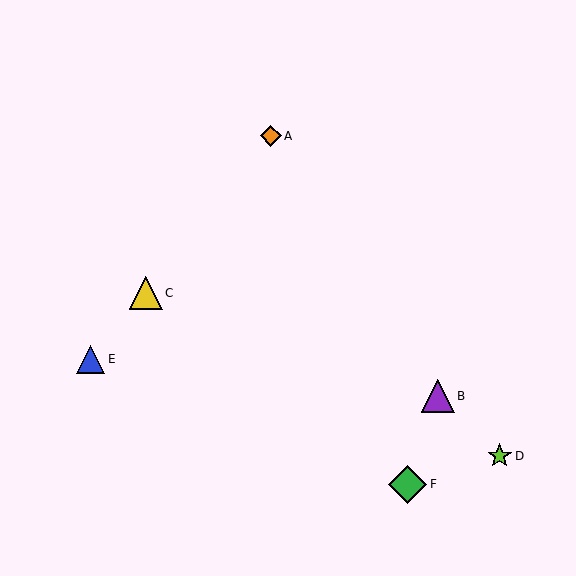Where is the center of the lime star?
The center of the lime star is at (500, 456).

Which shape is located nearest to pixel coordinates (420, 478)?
The green diamond (labeled F) at (408, 484) is nearest to that location.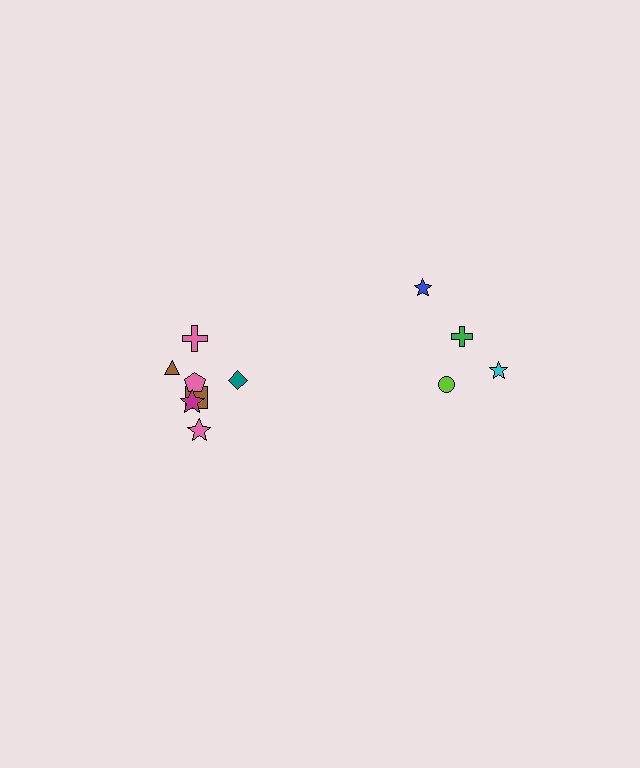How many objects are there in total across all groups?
There are 11 objects.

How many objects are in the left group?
There are 7 objects.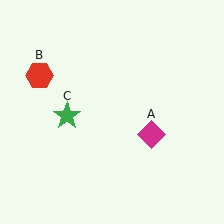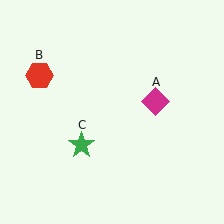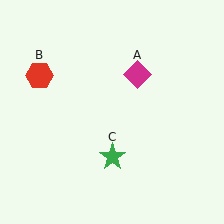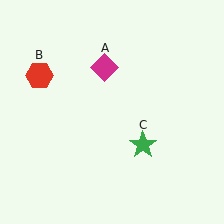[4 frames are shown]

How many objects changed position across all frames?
2 objects changed position: magenta diamond (object A), green star (object C).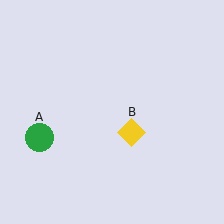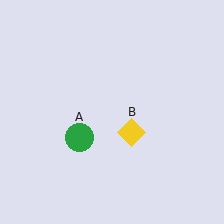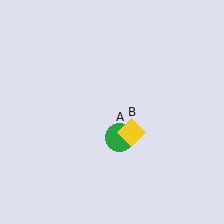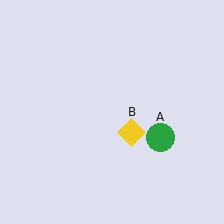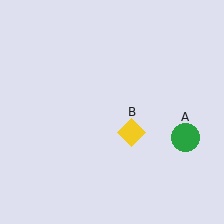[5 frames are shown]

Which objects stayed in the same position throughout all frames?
Yellow diamond (object B) remained stationary.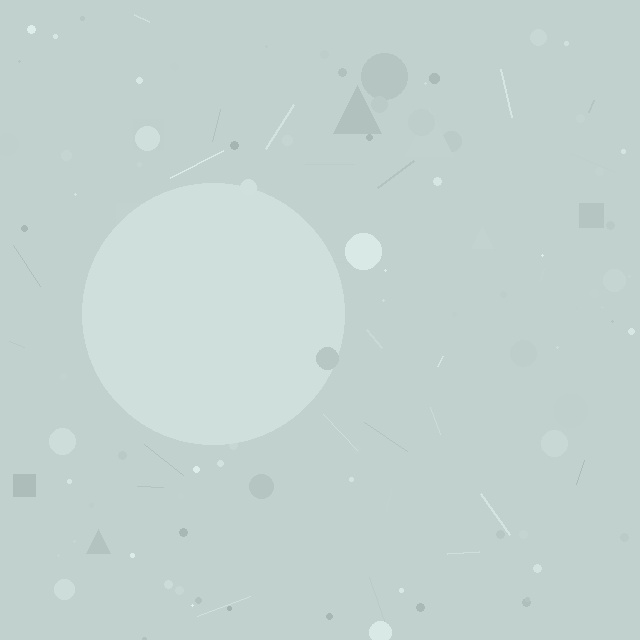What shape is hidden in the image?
A circle is hidden in the image.